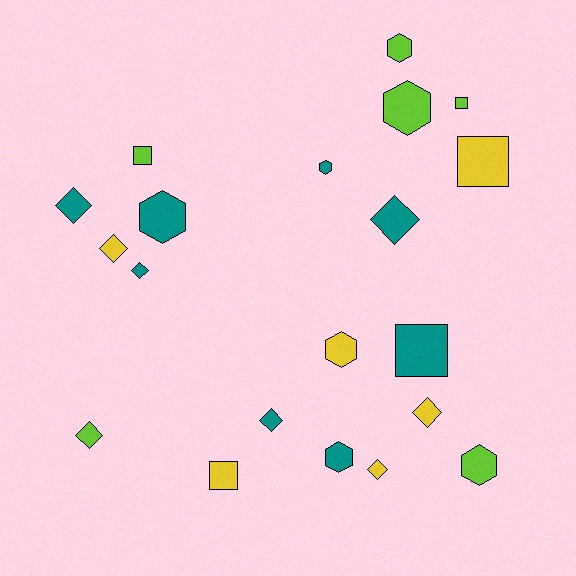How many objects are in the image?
There are 20 objects.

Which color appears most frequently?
Teal, with 8 objects.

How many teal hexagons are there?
There are 3 teal hexagons.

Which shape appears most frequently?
Diamond, with 8 objects.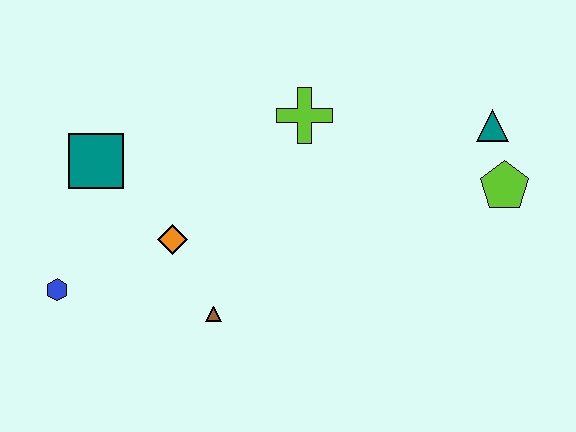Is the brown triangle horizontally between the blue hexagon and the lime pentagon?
Yes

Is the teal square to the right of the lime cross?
No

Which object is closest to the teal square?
The orange diamond is closest to the teal square.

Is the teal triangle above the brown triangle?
Yes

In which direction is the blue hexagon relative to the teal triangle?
The blue hexagon is to the left of the teal triangle.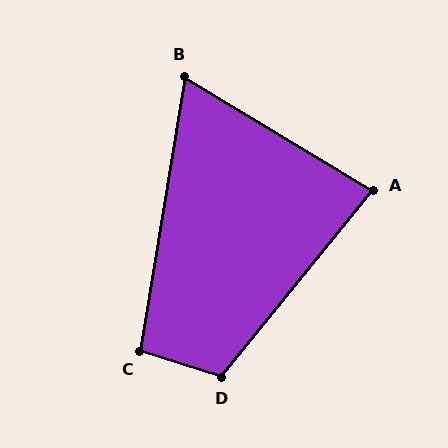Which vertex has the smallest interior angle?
B, at approximately 68 degrees.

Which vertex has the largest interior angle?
D, at approximately 112 degrees.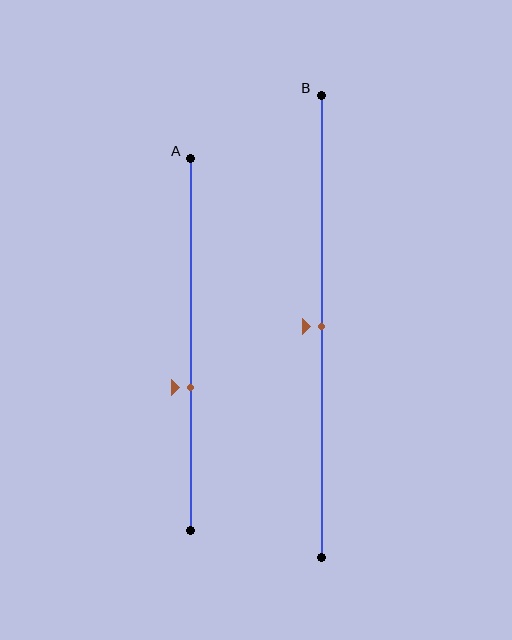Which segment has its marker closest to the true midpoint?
Segment B has its marker closest to the true midpoint.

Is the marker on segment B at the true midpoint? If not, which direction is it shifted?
Yes, the marker on segment B is at the true midpoint.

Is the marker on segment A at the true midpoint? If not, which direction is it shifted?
No, the marker on segment A is shifted downward by about 12% of the segment length.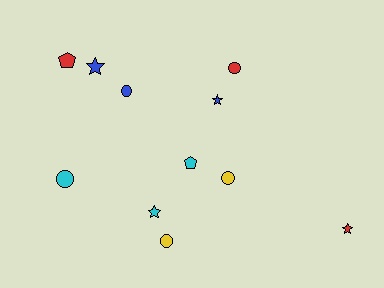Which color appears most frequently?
Cyan, with 3 objects.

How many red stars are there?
There is 1 red star.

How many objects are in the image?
There are 11 objects.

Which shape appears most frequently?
Circle, with 5 objects.